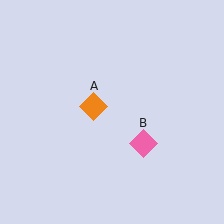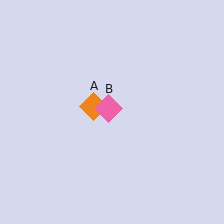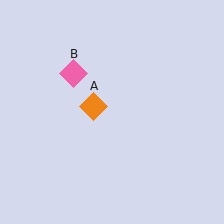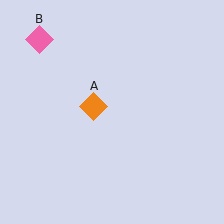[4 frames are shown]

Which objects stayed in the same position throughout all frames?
Orange diamond (object A) remained stationary.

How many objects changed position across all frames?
1 object changed position: pink diamond (object B).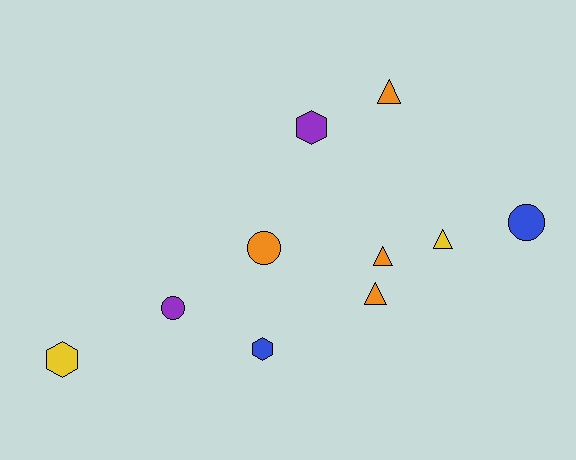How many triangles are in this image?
There are 4 triangles.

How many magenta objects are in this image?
There are no magenta objects.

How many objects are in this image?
There are 10 objects.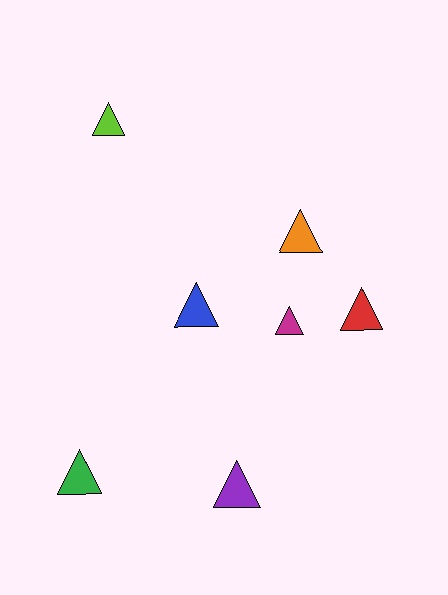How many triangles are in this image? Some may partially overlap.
There are 7 triangles.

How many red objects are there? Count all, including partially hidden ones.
There is 1 red object.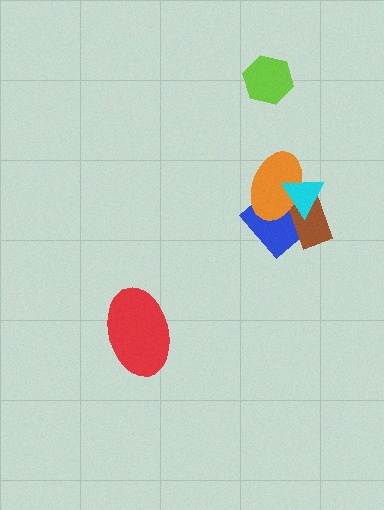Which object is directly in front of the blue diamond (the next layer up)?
The brown rectangle is directly in front of the blue diamond.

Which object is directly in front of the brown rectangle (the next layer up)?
The orange ellipse is directly in front of the brown rectangle.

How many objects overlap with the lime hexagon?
0 objects overlap with the lime hexagon.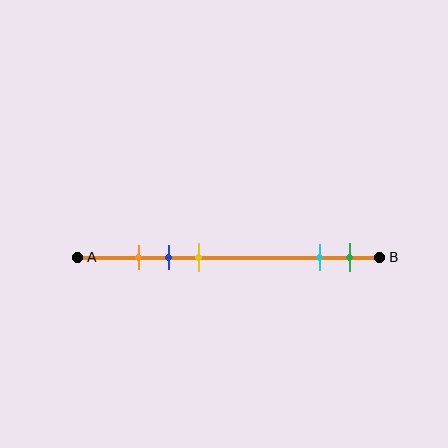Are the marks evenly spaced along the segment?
No, the marks are not evenly spaced.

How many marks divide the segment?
There are 5 marks dividing the segment.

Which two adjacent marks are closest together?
The orange and blue marks are the closest adjacent pair.